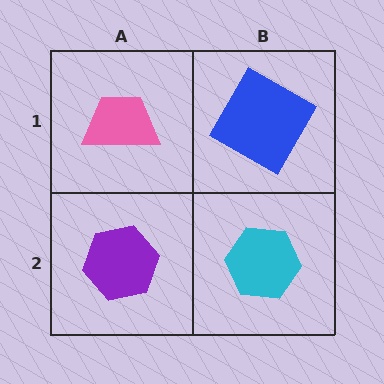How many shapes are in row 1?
2 shapes.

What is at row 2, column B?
A cyan hexagon.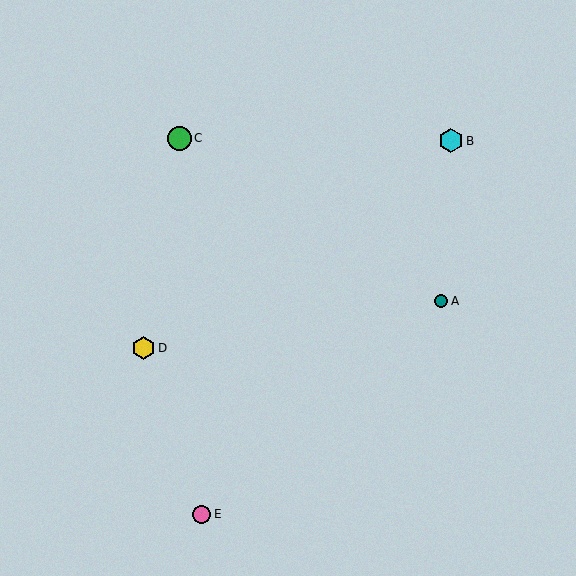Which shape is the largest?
The cyan hexagon (labeled B) is the largest.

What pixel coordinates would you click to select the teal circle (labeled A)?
Click at (441, 301) to select the teal circle A.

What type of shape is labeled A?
Shape A is a teal circle.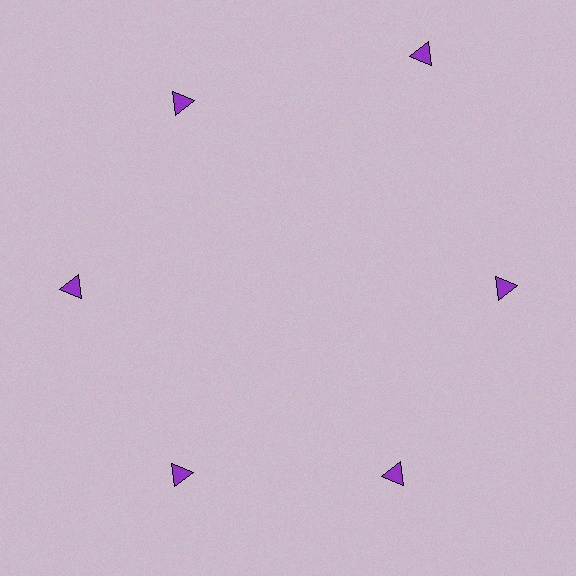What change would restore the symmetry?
The symmetry would be restored by moving it inward, back onto the ring so that all 6 triangles sit at equal angles and equal distance from the center.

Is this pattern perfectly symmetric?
No. The 6 purple triangles are arranged in a ring, but one element near the 1 o'clock position is pushed outward from the center, breaking the 6-fold rotational symmetry.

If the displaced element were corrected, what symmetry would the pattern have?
It would have 6-fold rotational symmetry — the pattern would map onto itself every 60 degrees.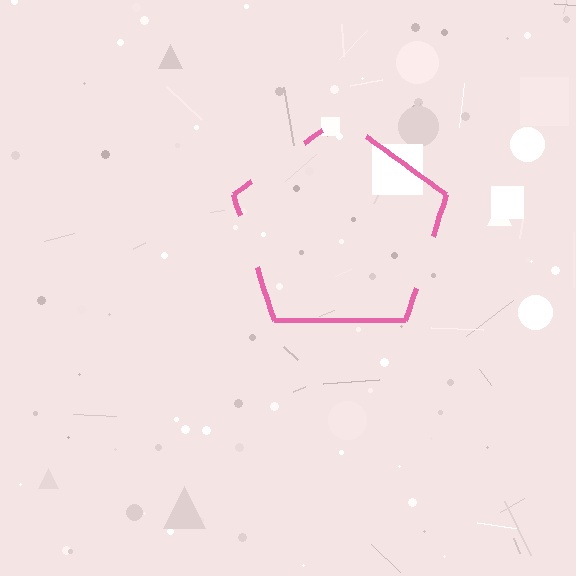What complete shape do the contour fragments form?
The contour fragments form a pentagon.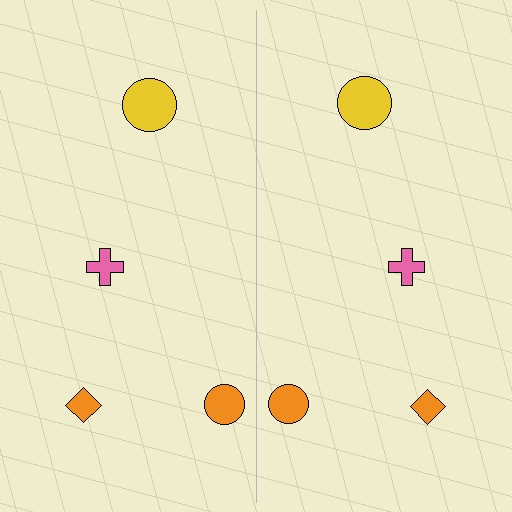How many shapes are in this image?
There are 8 shapes in this image.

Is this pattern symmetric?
Yes, this pattern has bilateral (reflection) symmetry.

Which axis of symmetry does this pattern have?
The pattern has a vertical axis of symmetry running through the center of the image.